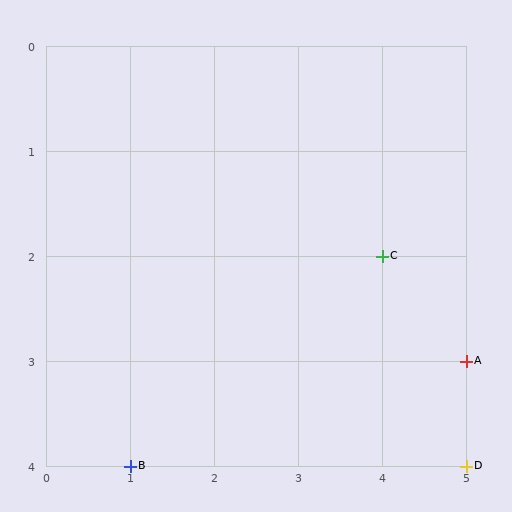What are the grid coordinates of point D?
Point D is at grid coordinates (5, 4).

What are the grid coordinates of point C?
Point C is at grid coordinates (4, 2).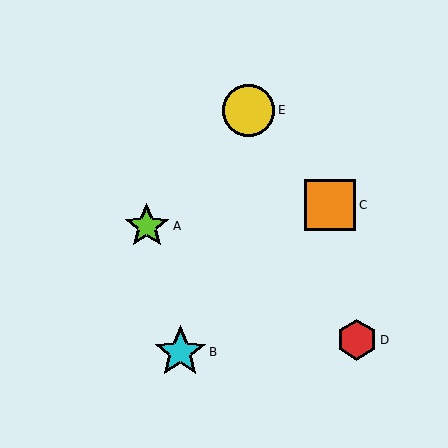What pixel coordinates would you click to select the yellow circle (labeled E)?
Click at (249, 110) to select the yellow circle E.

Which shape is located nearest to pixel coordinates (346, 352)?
The red hexagon (labeled D) at (357, 340) is nearest to that location.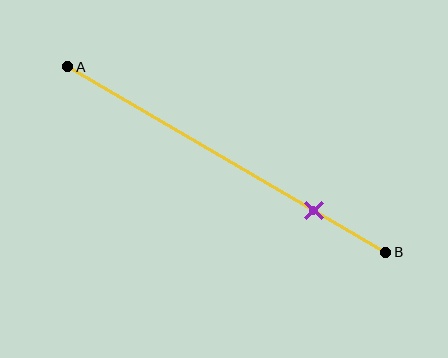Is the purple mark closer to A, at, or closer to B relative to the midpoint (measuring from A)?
The purple mark is closer to point B than the midpoint of segment AB.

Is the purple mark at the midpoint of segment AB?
No, the mark is at about 80% from A, not at the 50% midpoint.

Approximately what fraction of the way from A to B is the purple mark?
The purple mark is approximately 80% of the way from A to B.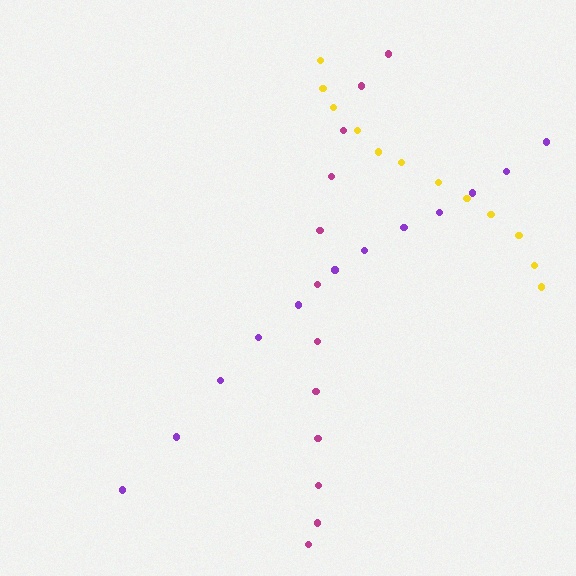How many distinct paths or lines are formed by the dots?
There are 3 distinct paths.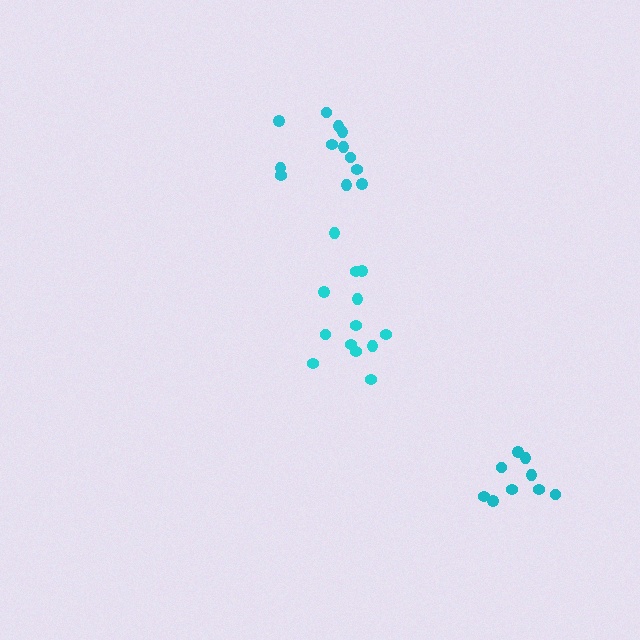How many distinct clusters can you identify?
There are 3 distinct clusters.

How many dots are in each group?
Group 1: 12 dots, Group 2: 13 dots, Group 3: 9 dots (34 total).